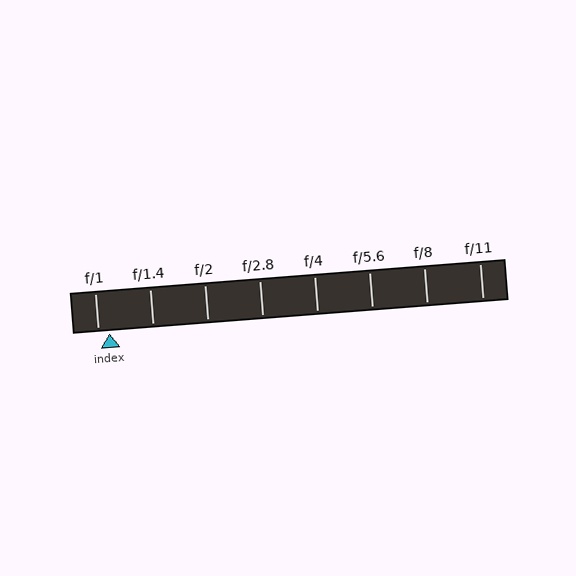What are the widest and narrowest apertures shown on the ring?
The widest aperture shown is f/1 and the narrowest is f/11.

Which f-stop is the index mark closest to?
The index mark is closest to f/1.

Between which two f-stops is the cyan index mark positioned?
The index mark is between f/1 and f/1.4.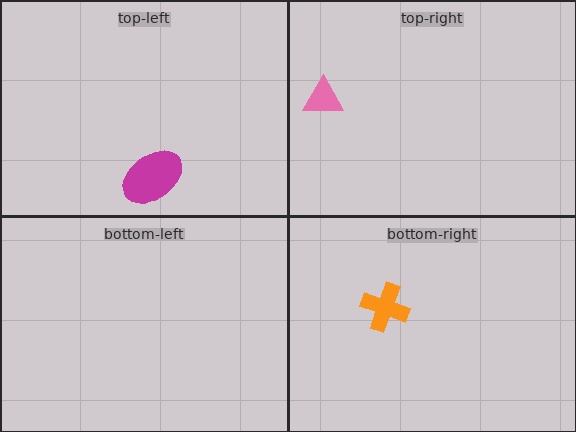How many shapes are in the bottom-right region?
1.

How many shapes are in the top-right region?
1.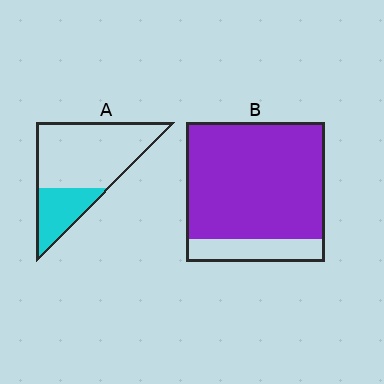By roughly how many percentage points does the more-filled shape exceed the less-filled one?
By roughly 55 percentage points (B over A).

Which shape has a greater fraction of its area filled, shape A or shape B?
Shape B.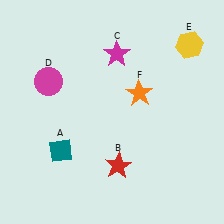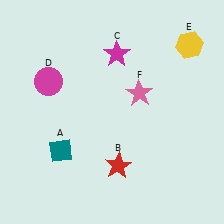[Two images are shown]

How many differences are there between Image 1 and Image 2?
There is 1 difference between the two images.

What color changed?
The star (F) changed from orange in Image 1 to pink in Image 2.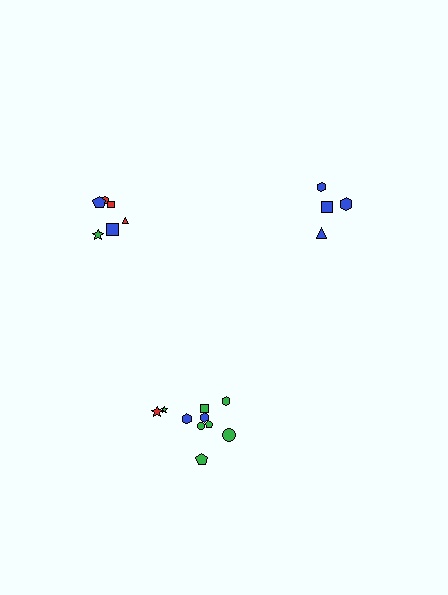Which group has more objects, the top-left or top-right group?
The top-left group.